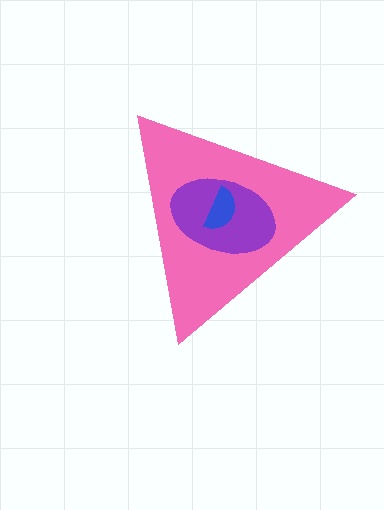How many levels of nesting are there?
3.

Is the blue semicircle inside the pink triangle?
Yes.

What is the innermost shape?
The blue semicircle.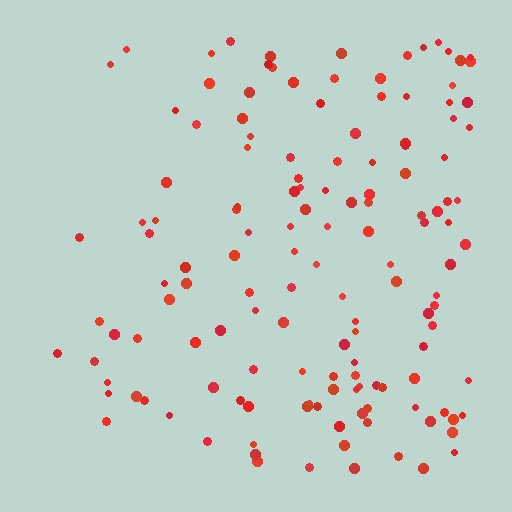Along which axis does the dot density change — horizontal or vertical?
Horizontal.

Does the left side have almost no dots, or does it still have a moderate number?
Still a moderate number, just noticeably fewer than the right.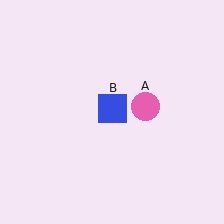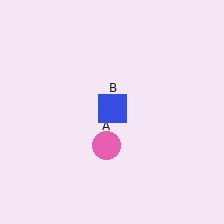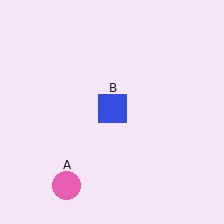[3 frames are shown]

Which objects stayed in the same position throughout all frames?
Blue square (object B) remained stationary.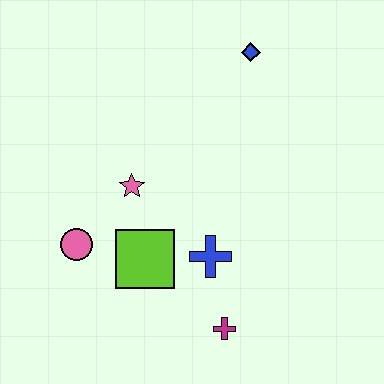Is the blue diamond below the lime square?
No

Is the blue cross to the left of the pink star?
No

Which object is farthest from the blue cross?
The blue diamond is farthest from the blue cross.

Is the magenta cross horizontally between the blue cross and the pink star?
No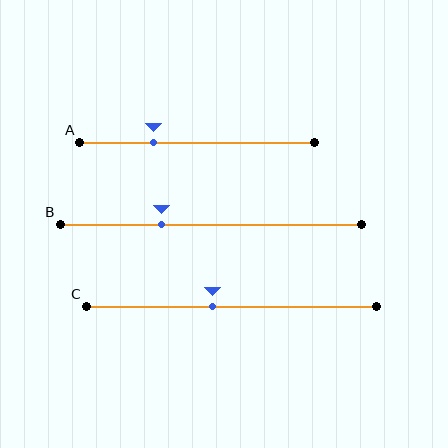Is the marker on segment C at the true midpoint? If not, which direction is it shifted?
No, the marker on segment C is shifted to the left by about 6% of the segment length.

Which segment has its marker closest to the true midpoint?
Segment C has its marker closest to the true midpoint.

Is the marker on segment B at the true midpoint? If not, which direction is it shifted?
No, the marker on segment B is shifted to the left by about 16% of the segment length.